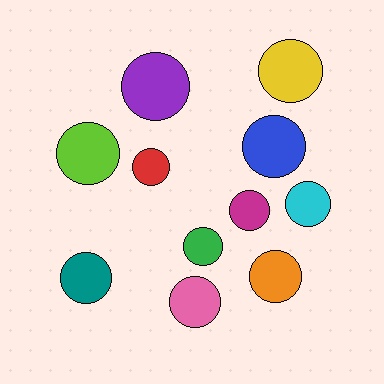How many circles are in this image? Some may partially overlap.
There are 11 circles.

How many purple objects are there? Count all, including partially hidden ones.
There is 1 purple object.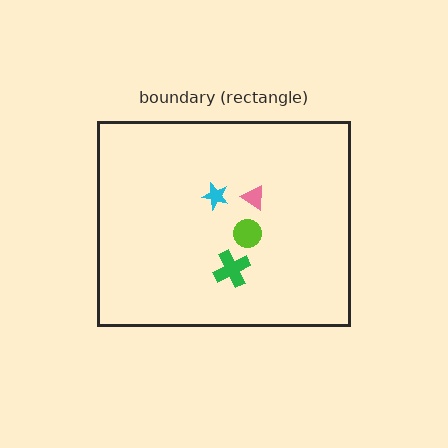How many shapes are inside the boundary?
4 inside, 0 outside.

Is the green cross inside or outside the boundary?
Inside.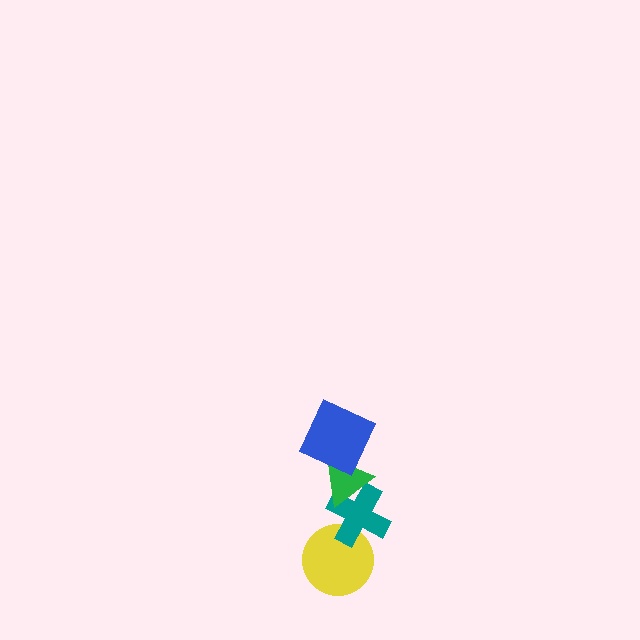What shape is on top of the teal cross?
The green triangle is on top of the teal cross.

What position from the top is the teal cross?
The teal cross is 3rd from the top.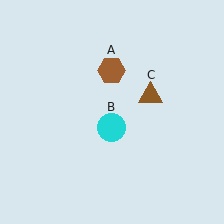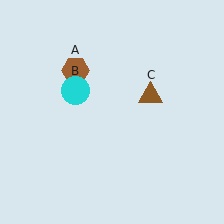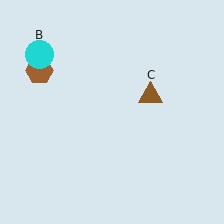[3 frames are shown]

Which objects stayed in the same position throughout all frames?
Brown triangle (object C) remained stationary.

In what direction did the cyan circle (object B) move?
The cyan circle (object B) moved up and to the left.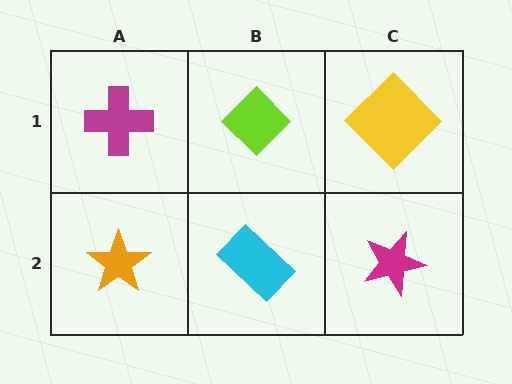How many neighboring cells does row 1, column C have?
2.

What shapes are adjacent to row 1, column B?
A cyan rectangle (row 2, column B), a magenta cross (row 1, column A), a yellow diamond (row 1, column C).